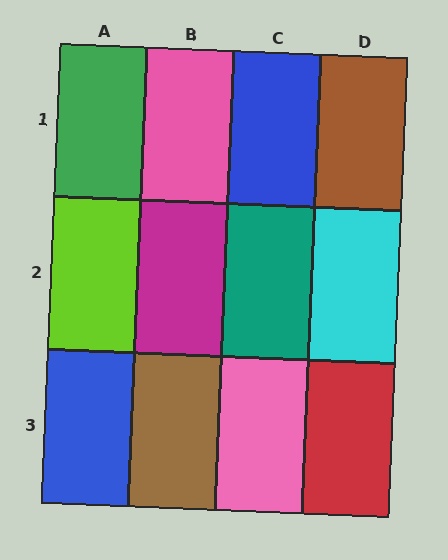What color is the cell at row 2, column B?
Magenta.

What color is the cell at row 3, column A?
Blue.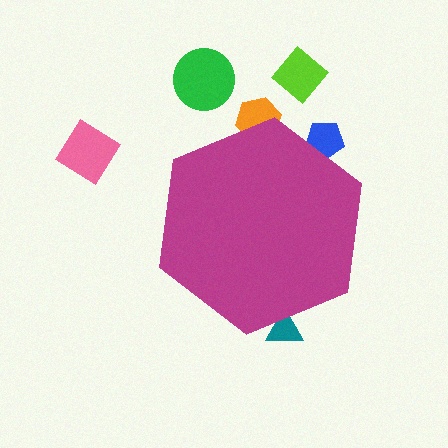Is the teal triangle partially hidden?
Yes, the teal triangle is partially hidden behind the magenta hexagon.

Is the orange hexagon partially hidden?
Yes, the orange hexagon is partially hidden behind the magenta hexagon.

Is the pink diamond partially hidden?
No, the pink diamond is fully visible.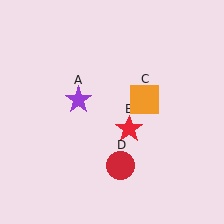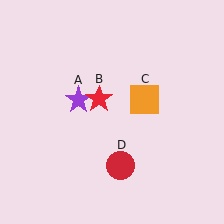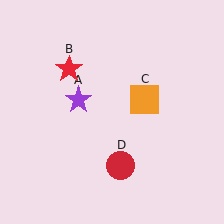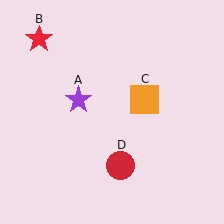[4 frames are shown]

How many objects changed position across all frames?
1 object changed position: red star (object B).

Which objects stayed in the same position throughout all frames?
Purple star (object A) and orange square (object C) and red circle (object D) remained stationary.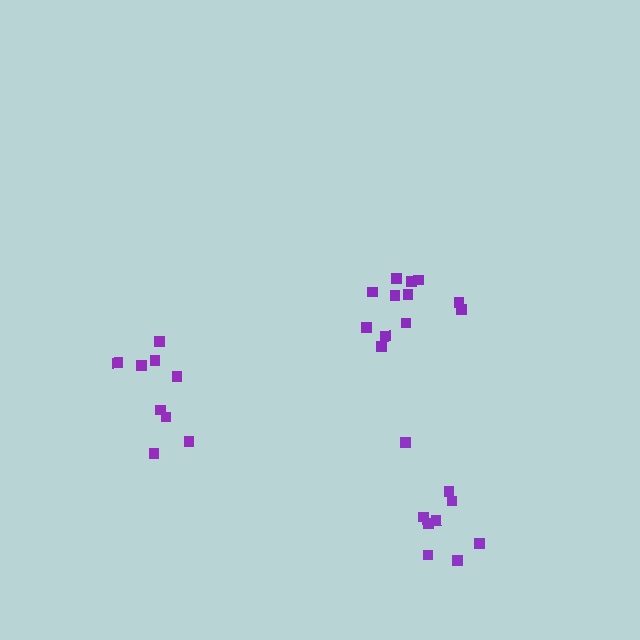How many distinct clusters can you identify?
There are 3 distinct clusters.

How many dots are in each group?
Group 1: 12 dots, Group 2: 9 dots, Group 3: 9 dots (30 total).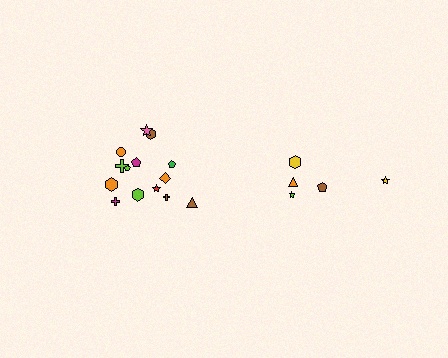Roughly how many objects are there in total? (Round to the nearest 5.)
Roughly 20 objects in total.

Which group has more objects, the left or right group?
The left group.